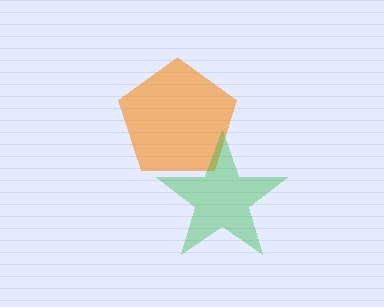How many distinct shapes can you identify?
There are 2 distinct shapes: an orange pentagon, a green star.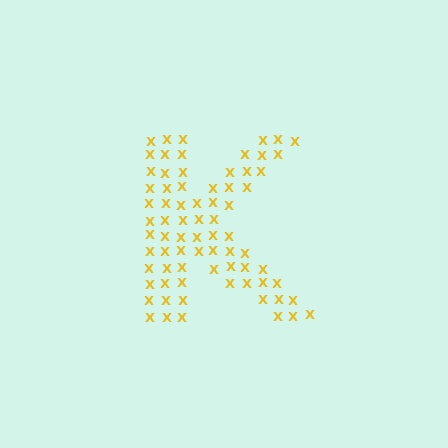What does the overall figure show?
The overall figure shows the letter K.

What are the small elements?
The small elements are letter X's.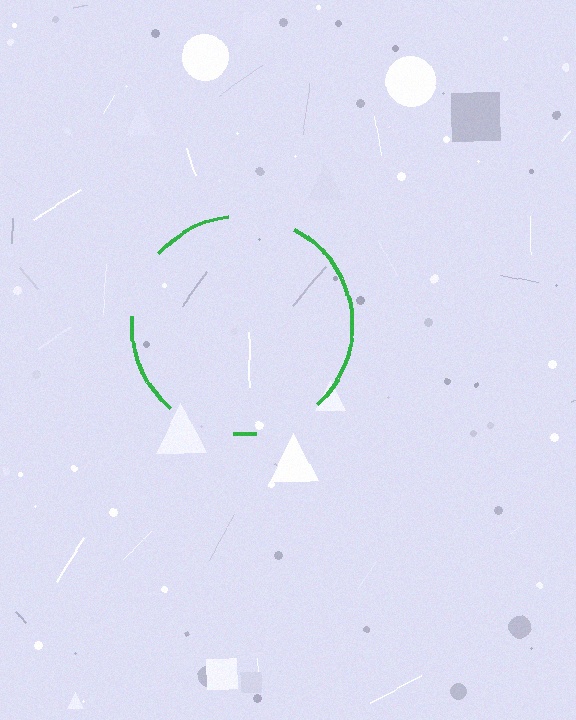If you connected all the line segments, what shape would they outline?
They would outline a circle.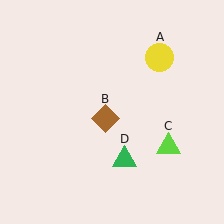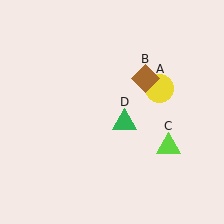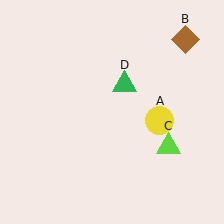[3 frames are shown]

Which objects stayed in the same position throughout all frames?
Lime triangle (object C) remained stationary.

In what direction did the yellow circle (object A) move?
The yellow circle (object A) moved down.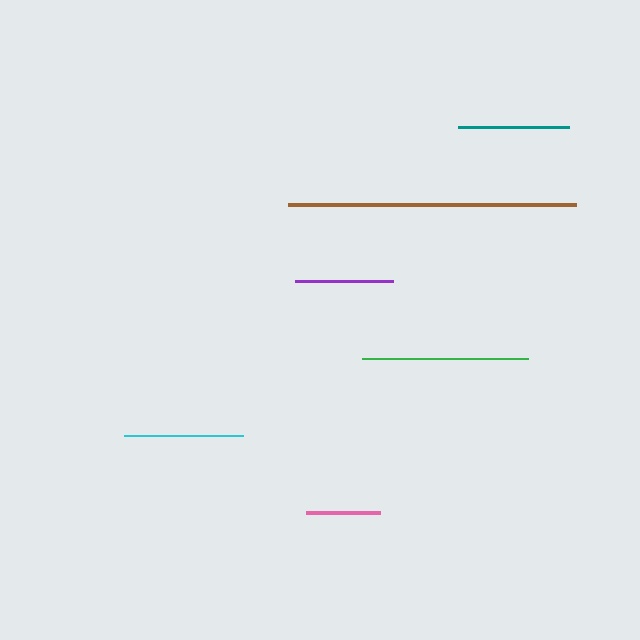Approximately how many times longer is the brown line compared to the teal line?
The brown line is approximately 2.6 times the length of the teal line.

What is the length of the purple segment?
The purple segment is approximately 98 pixels long.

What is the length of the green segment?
The green segment is approximately 166 pixels long.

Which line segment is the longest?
The brown line is the longest at approximately 289 pixels.